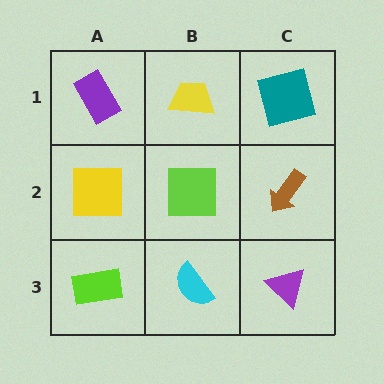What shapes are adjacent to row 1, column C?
A brown arrow (row 2, column C), a yellow trapezoid (row 1, column B).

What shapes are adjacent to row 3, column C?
A brown arrow (row 2, column C), a cyan semicircle (row 3, column B).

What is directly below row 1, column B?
A lime square.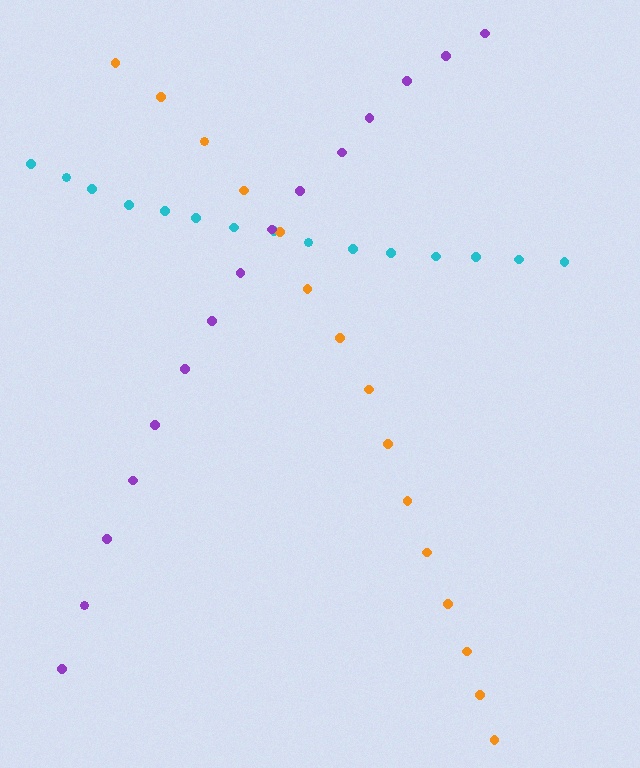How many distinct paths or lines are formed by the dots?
There are 3 distinct paths.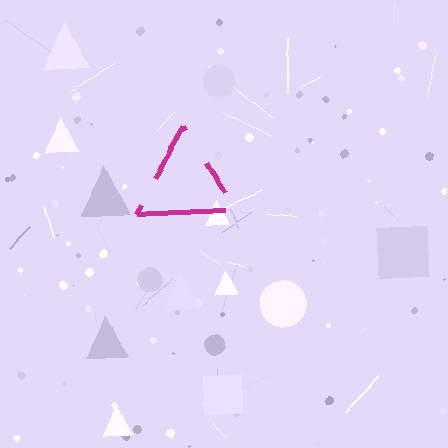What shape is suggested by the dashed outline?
The dashed outline suggests a triangle.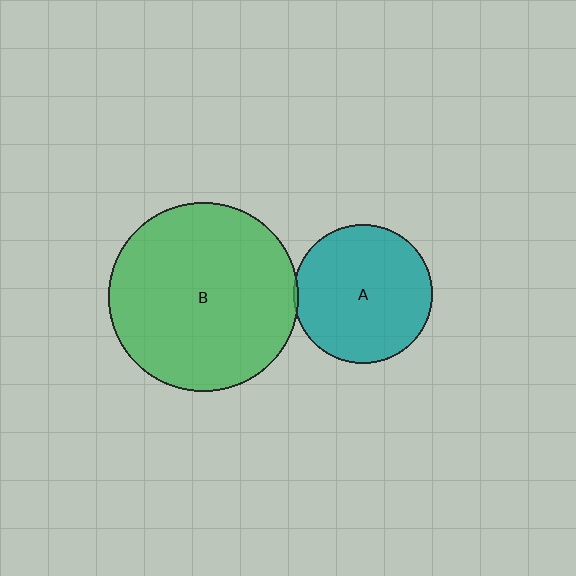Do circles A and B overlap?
Yes.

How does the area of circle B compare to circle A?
Approximately 1.9 times.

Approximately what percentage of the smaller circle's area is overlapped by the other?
Approximately 5%.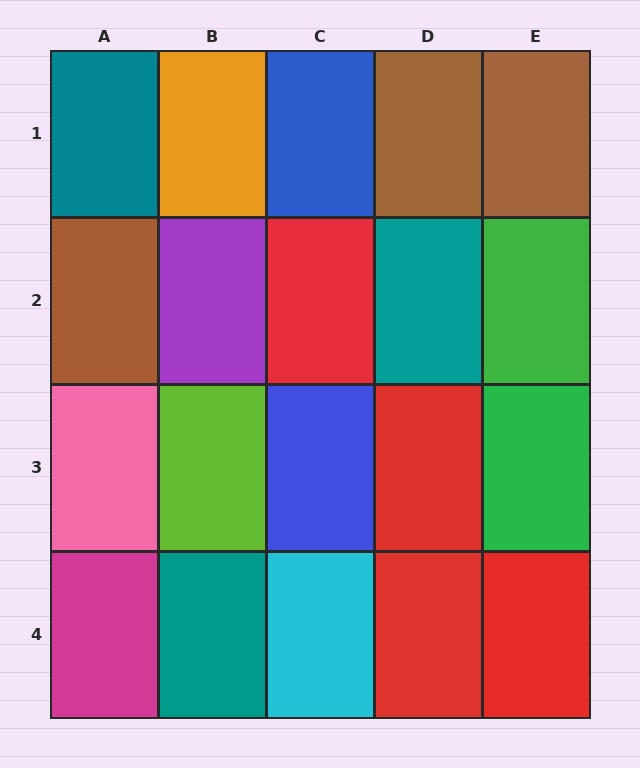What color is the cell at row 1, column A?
Teal.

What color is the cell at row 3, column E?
Green.